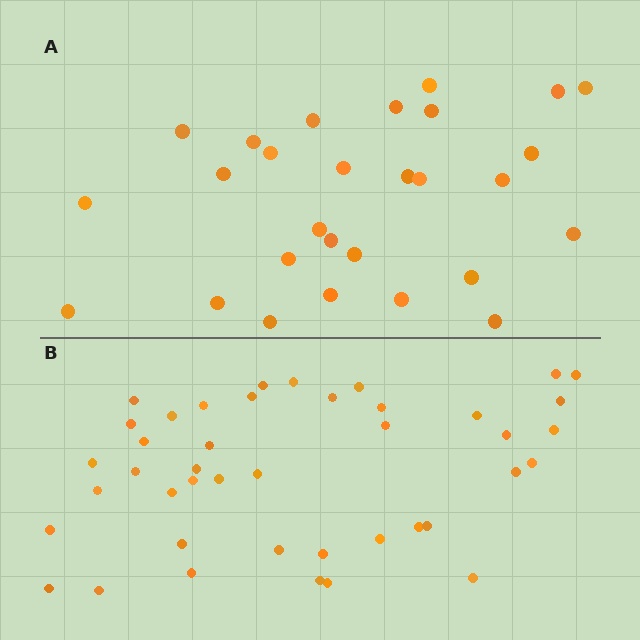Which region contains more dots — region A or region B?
Region B (the bottom region) has more dots.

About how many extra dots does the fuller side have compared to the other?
Region B has approximately 15 more dots than region A.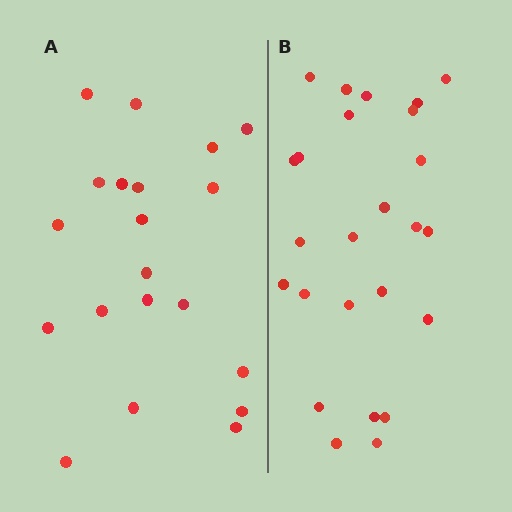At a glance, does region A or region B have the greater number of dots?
Region B (the right region) has more dots.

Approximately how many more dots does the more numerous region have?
Region B has about 5 more dots than region A.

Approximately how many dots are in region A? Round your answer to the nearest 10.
About 20 dots.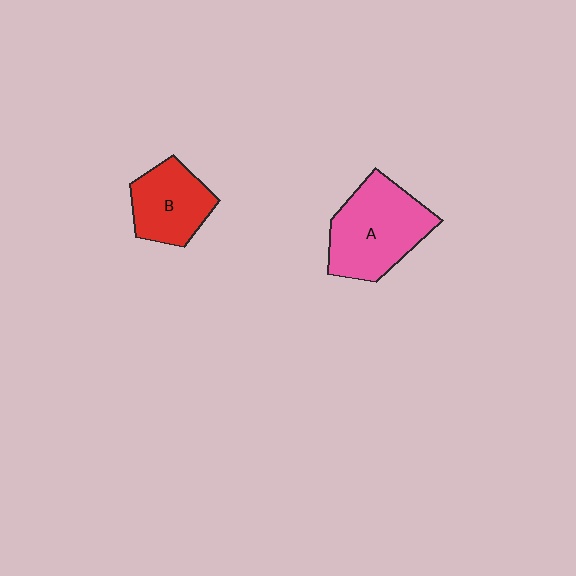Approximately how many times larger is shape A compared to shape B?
Approximately 1.4 times.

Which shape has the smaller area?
Shape B (red).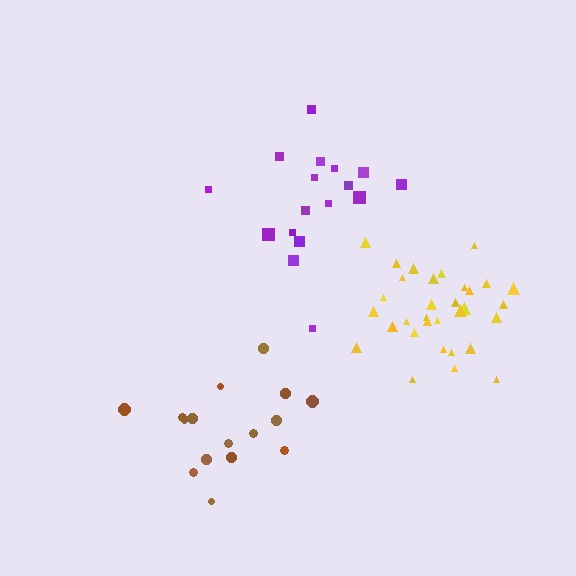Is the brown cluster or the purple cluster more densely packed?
Purple.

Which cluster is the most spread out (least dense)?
Brown.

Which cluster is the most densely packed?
Yellow.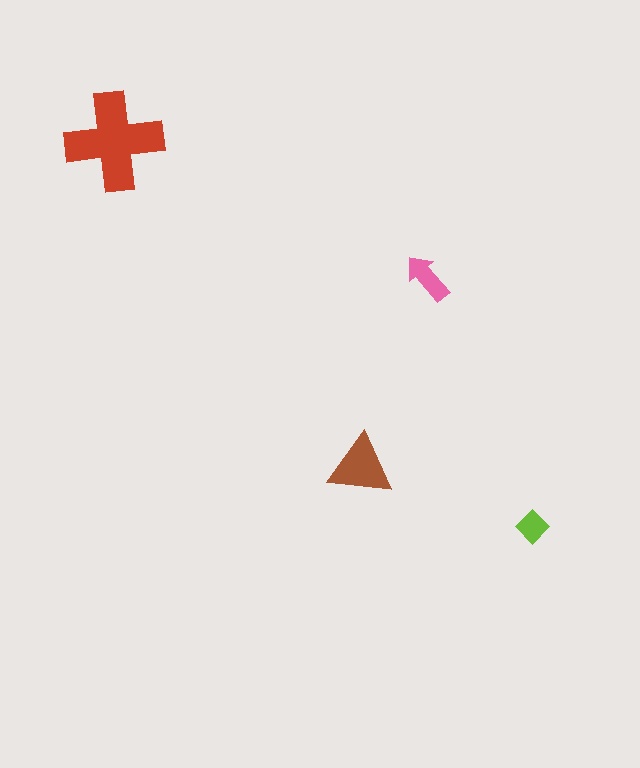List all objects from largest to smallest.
The red cross, the brown triangle, the pink arrow, the lime diamond.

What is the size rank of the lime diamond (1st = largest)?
4th.